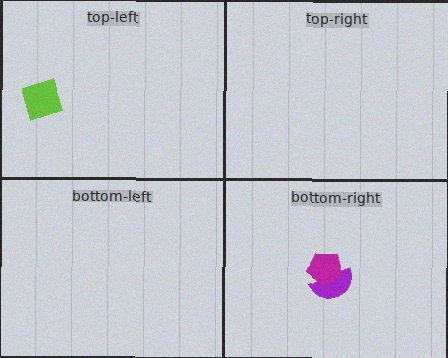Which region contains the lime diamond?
The top-left region.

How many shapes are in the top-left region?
1.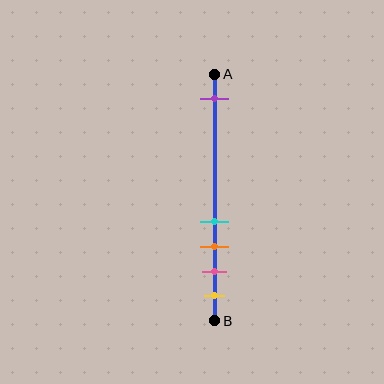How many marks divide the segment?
There are 5 marks dividing the segment.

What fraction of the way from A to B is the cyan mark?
The cyan mark is approximately 60% (0.6) of the way from A to B.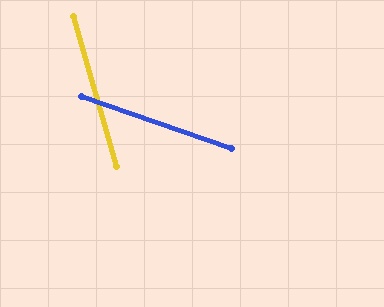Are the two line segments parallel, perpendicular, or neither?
Neither parallel nor perpendicular — they differ by about 55°.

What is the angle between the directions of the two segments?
Approximately 55 degrees.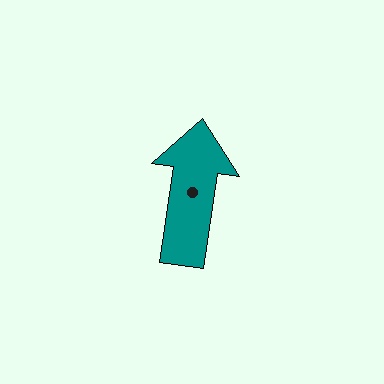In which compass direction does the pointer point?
North.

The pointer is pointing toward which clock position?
Roughly 12 o'clock.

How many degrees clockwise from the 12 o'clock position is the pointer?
Approximately 8 degrees.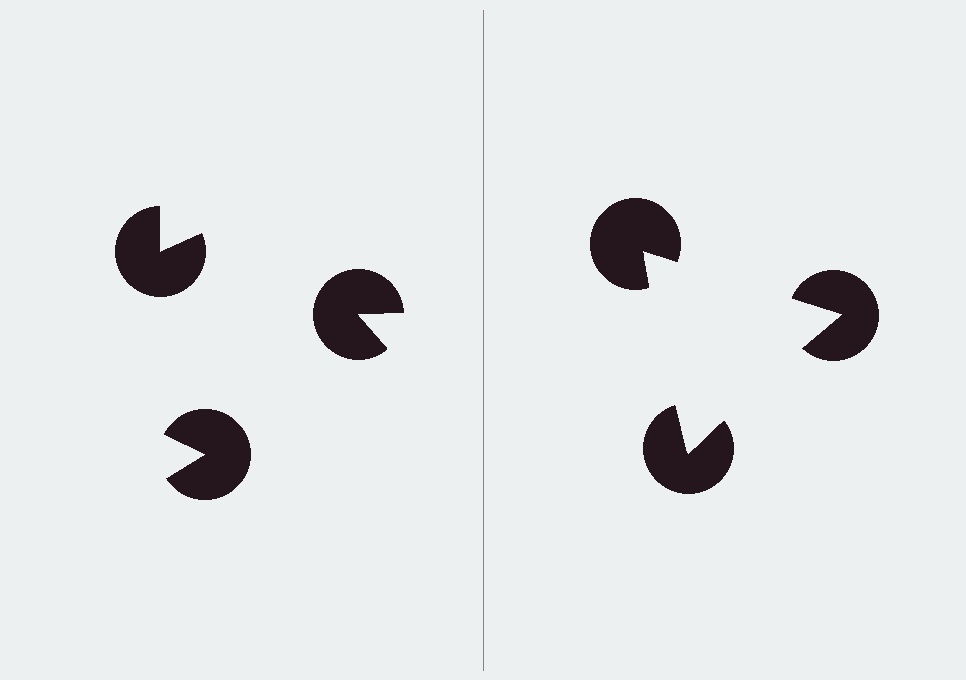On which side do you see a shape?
An illusory triangle appears on the right side. On the left side the wedge cuts are rotated, so no coherent shape forms.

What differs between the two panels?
The pac-man discs are positioned identically on both sides; only the wedge orientations differ. On the right they align to a triangle; on the left they are misaligned.